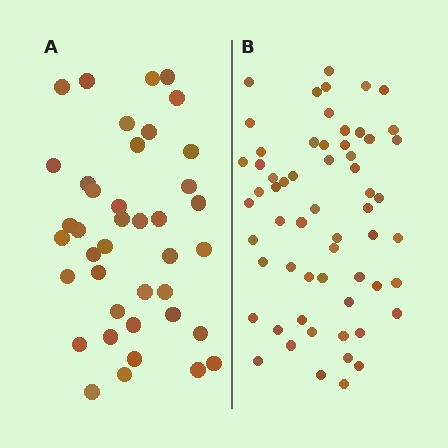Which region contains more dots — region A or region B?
Region B (the right region) has more dots.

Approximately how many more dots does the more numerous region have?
Region B has approximately 20 more dots than region A.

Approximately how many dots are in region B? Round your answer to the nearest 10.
About 60 dots.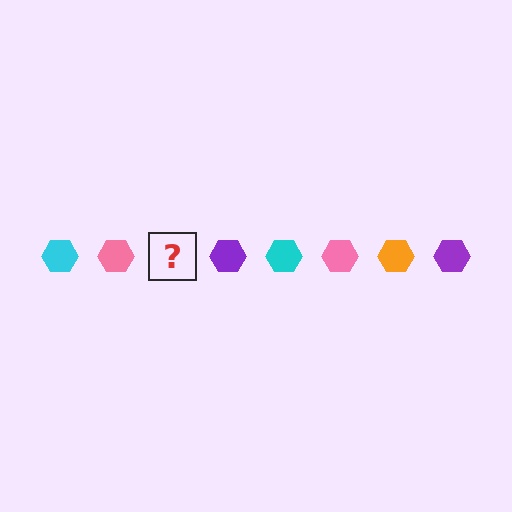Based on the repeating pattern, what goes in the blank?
The blank should be an orange hexagon.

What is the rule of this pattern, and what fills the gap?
The rule is that the pattern cycles through cyan, pink, orange, purple hexagons. The gap should be filled with an orange hexagon.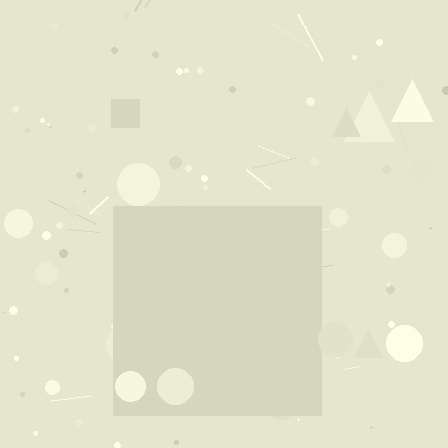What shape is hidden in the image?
A square is hidden in the image.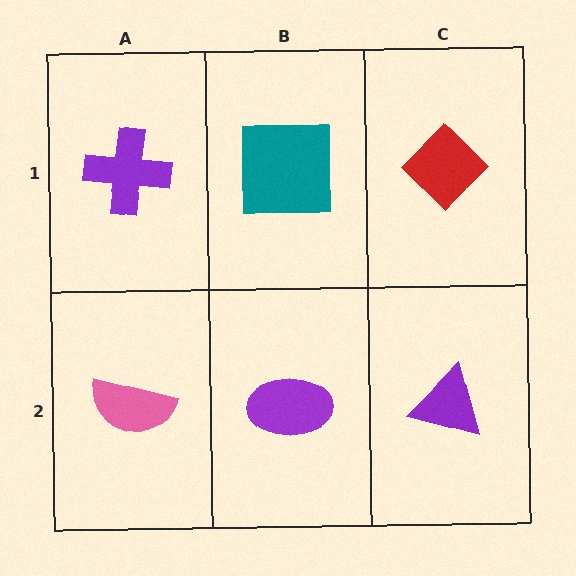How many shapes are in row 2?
3 shapes.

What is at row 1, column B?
A teal square.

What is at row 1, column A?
A purple cross.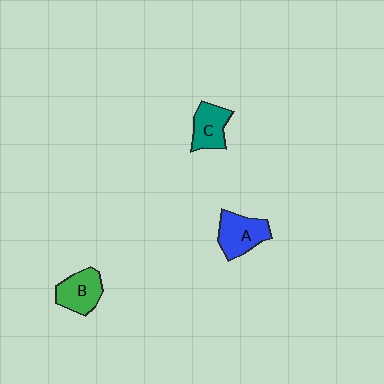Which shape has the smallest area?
Shape C (teal).